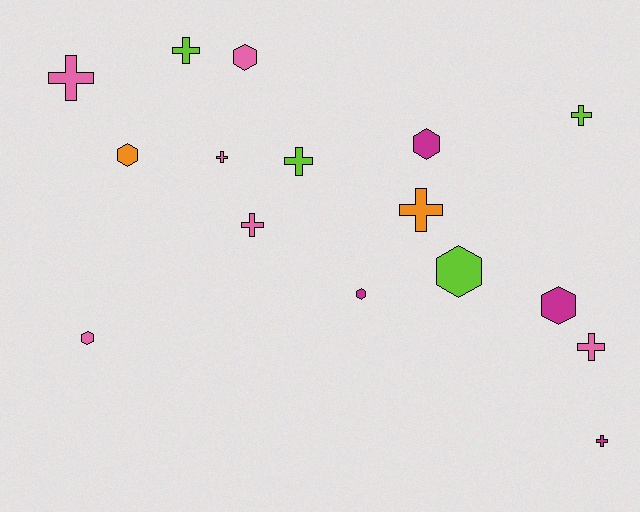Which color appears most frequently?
Pink, with 6 objects.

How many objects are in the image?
There are 16 objects.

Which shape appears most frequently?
Cross, with 9 objects.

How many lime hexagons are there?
There is 1 lime hexagon.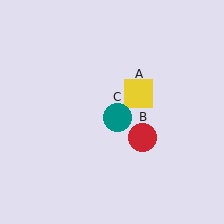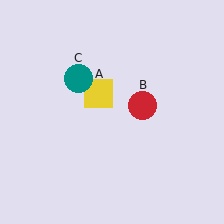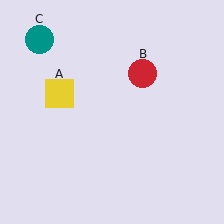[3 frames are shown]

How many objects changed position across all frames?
3 objects changed position: yellow square (object A), red circle (object B), teal circle (object C).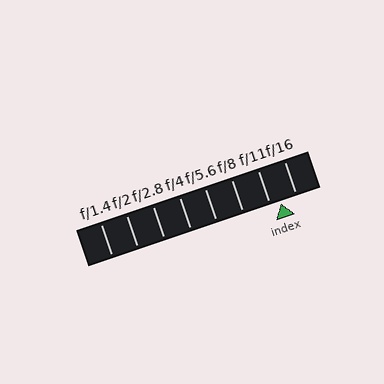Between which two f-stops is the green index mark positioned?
The index mark is between f/11 and f/16.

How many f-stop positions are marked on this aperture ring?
There are 8 f-stop positions marked.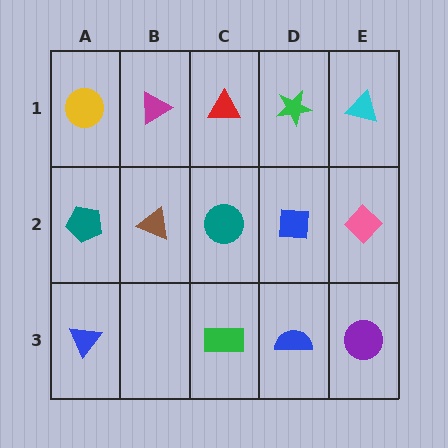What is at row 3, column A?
A blue triangle.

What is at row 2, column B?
A brown triangle.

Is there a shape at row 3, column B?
No, that cell is empty.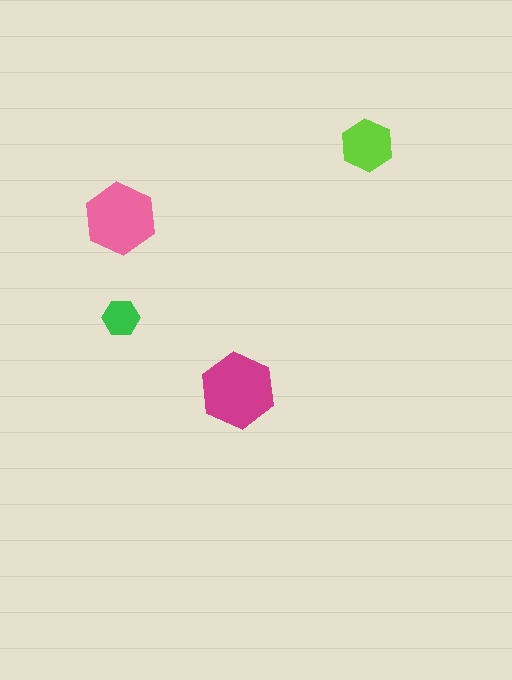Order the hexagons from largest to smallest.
the magenta one, the pink one, the lime one, the green one.